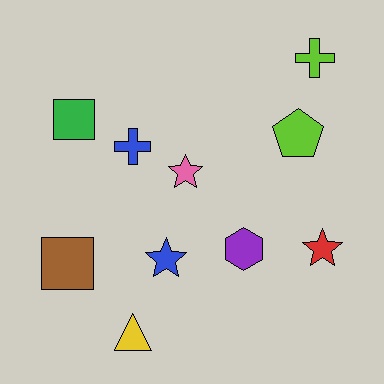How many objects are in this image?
There are 10 objects.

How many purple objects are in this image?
There is 1 purple object.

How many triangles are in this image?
There is 1 triangle.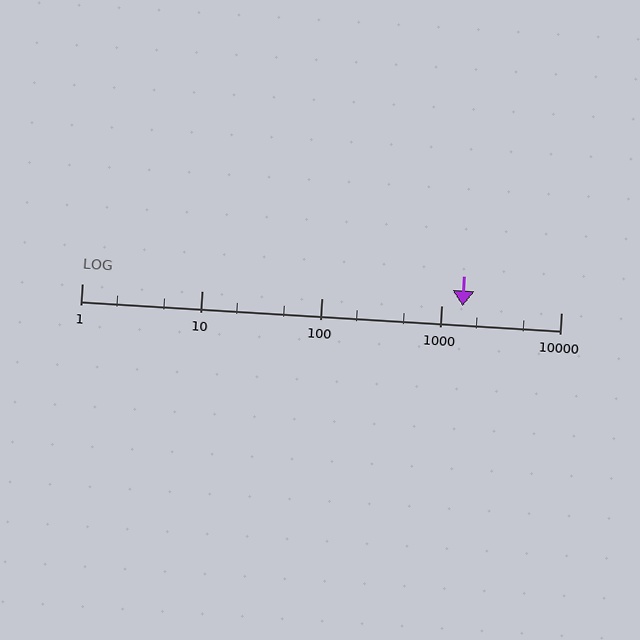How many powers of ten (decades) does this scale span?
The scale spans 4 decades, from 1 to 10000.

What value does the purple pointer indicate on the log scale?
The pointer indicates approximately 1500.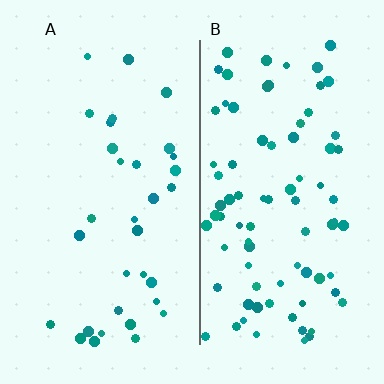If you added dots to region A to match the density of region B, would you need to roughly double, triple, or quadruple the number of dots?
Approximately triple.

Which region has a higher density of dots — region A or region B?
B (the right).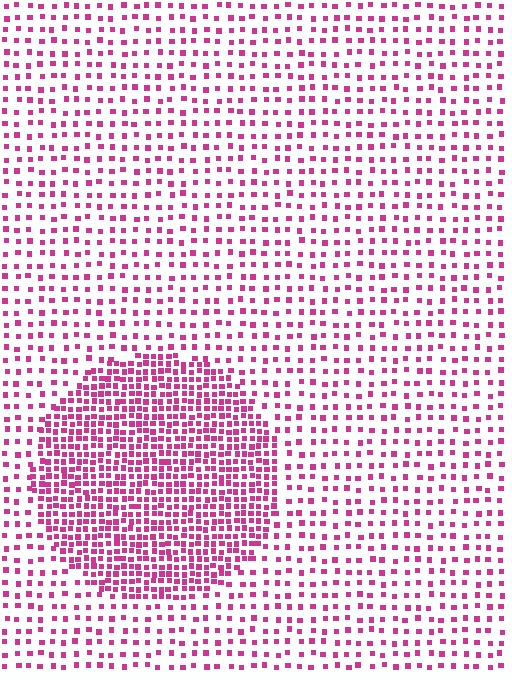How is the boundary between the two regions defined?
The boundary is defined by a change in element density (approximately 2.5x ratio). All elements are the same color, size, and shape.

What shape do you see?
I see a circle.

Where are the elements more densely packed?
The elements are more densely packed inside the circle boundary.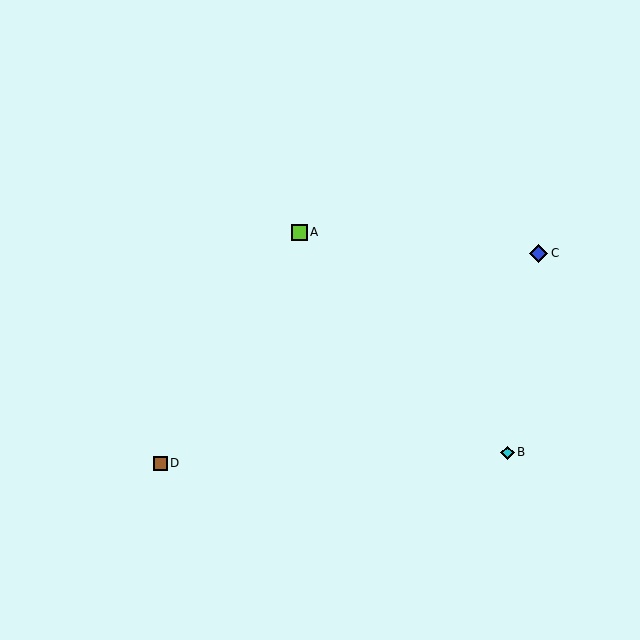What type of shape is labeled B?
Shape B is a cyan diamond.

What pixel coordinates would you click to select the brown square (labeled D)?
Click at (160, 463) to select the brown square D.